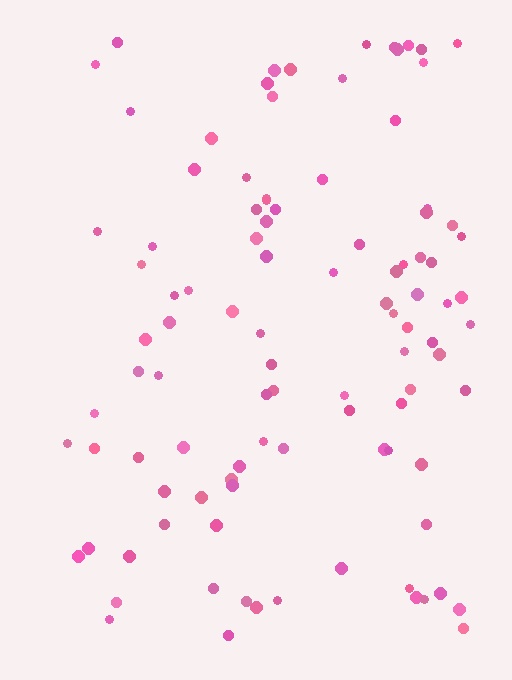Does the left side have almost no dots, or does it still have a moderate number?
Still a moderate number, just noticeably fewer than the right.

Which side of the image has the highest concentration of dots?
The right.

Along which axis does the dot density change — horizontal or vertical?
Horizontal.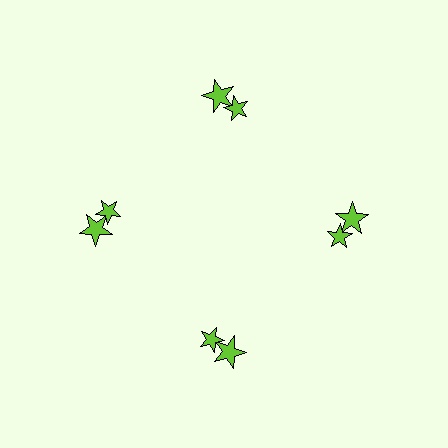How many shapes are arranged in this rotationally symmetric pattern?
There are 8 shapes, arranged in 4 groups of 2.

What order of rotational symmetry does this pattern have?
This pattern has 4-fold rotational symmetry.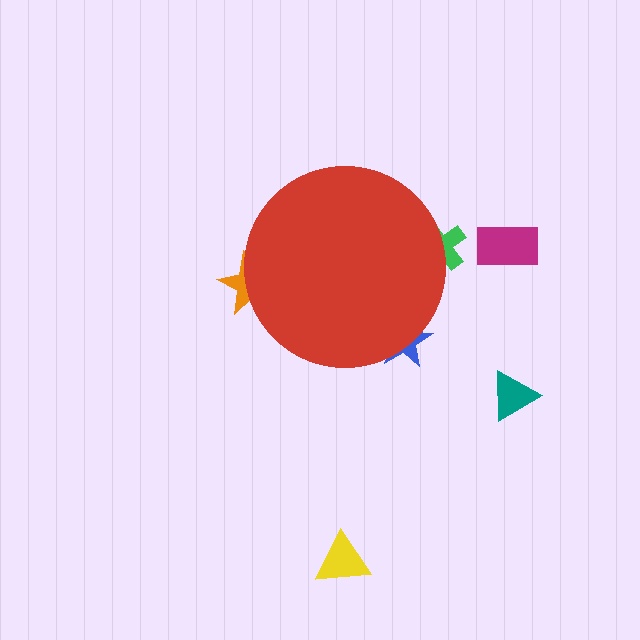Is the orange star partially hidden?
Yes, the orange star is partially hidden behind the red circle.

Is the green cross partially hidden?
Yes, the green cross is partially hidden behind the red circle.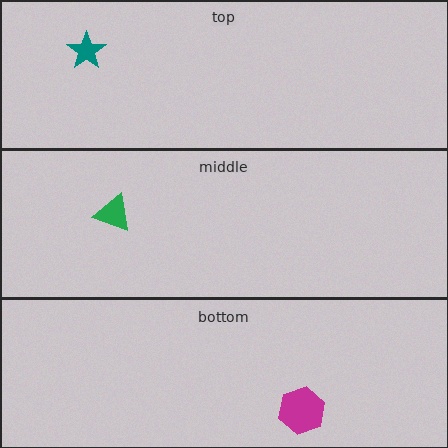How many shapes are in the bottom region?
1.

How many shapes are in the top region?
1.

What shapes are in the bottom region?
The magenta hexagon.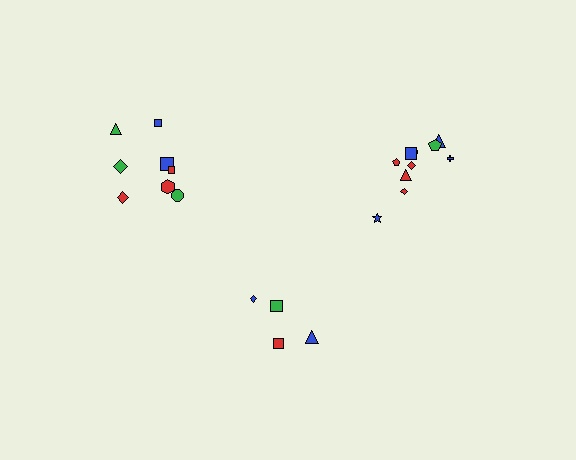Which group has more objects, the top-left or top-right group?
The top-right group.